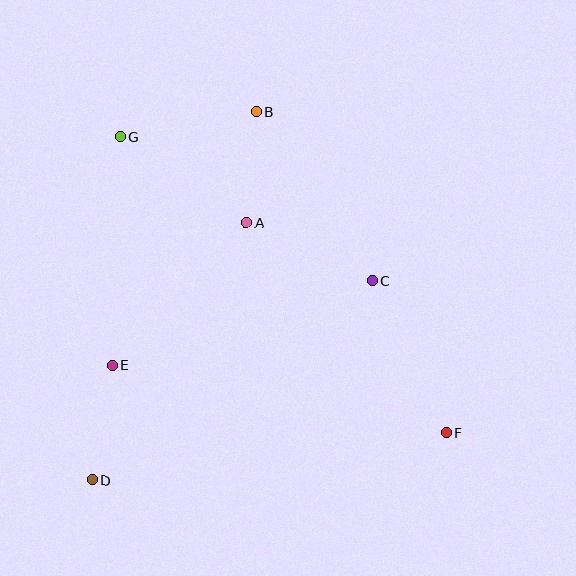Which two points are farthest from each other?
Points F and G are farthest from each other.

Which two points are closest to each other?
Points A and B are closest to each other.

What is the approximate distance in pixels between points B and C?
The distance between B and C is approximately 205 pixels.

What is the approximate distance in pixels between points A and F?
The distance between A and F is approximately 290 pixels.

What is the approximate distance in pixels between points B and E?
The distance between B and E is approximately 291 pixels.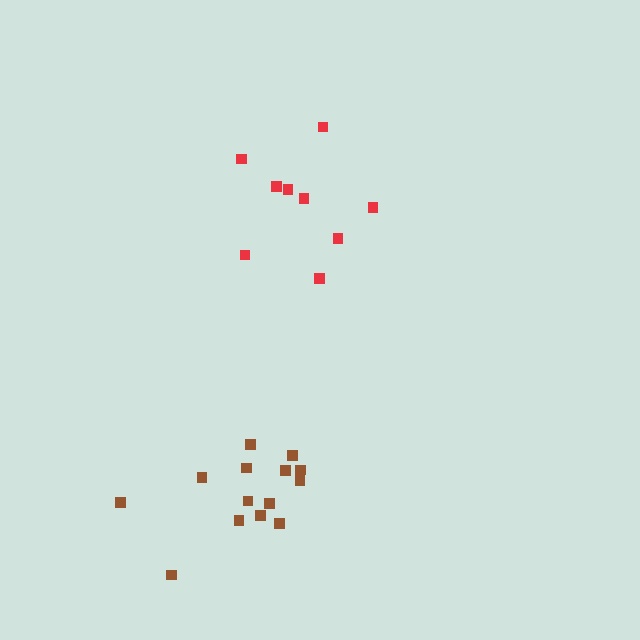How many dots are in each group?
Group 1: 14 dots, Group 2: 9 dots (23 total).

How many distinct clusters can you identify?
There are 2 distinct clusters.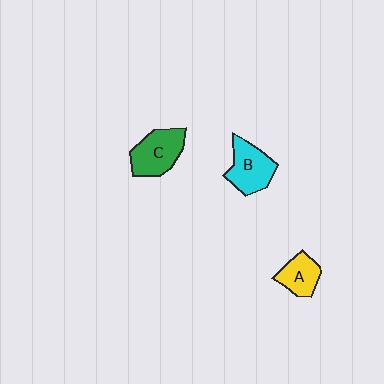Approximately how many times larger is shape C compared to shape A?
Approximately 1.5 times.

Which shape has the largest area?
Shape C (green).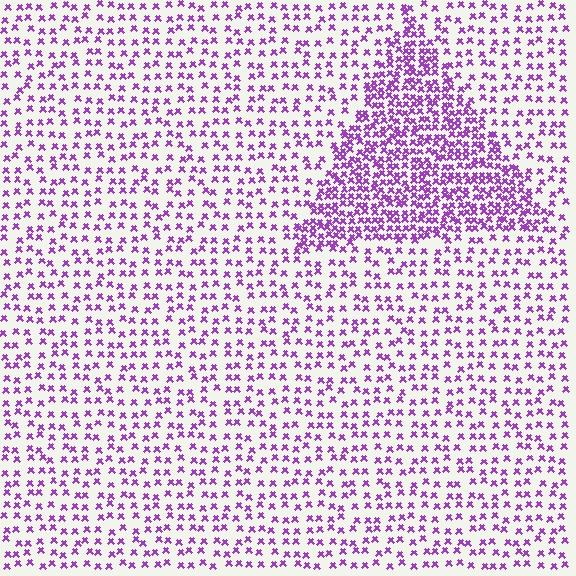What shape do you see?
I see a triangle.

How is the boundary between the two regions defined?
The boundary is defined by a change in element density (approximately 2.3x ratio). All elements are the same color, size, and shape.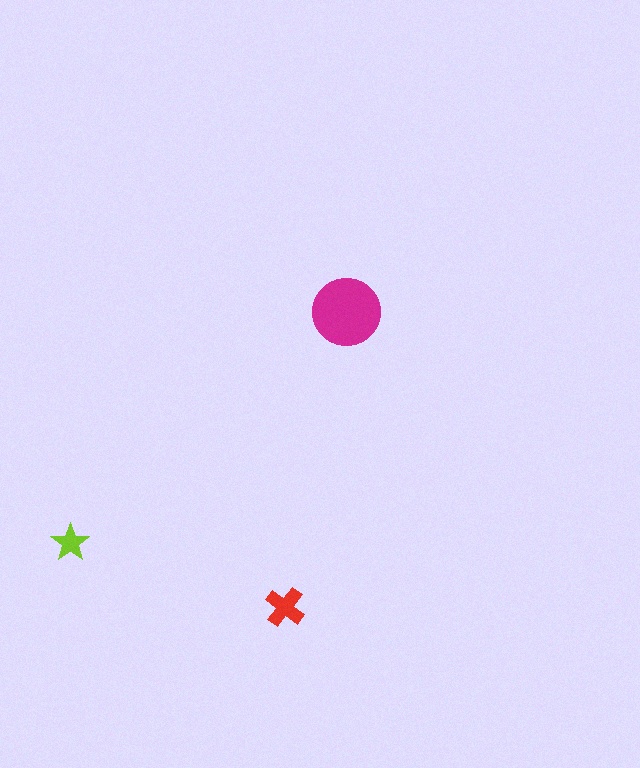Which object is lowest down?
The red cross is bottommost.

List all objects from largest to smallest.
The magenta circle, the red cross, the lime star.